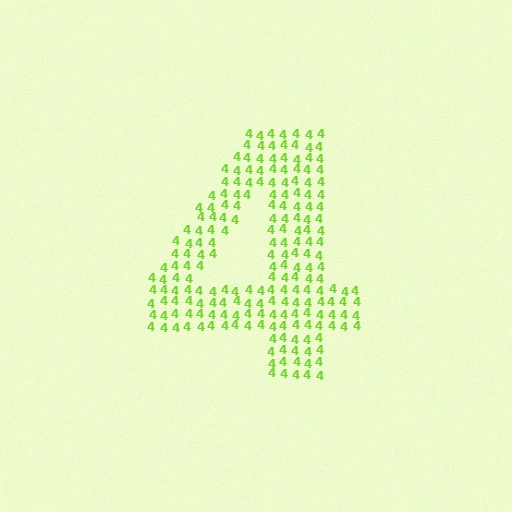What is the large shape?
The large shape is the digit 4.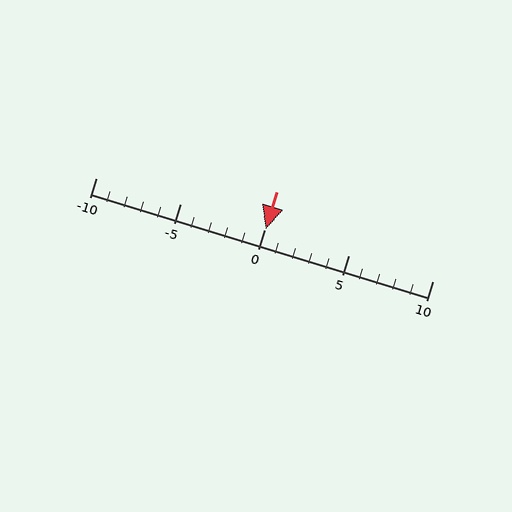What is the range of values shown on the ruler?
The ruler shows values from -10 to 10.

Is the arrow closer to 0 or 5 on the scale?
The arrow is closer to 0.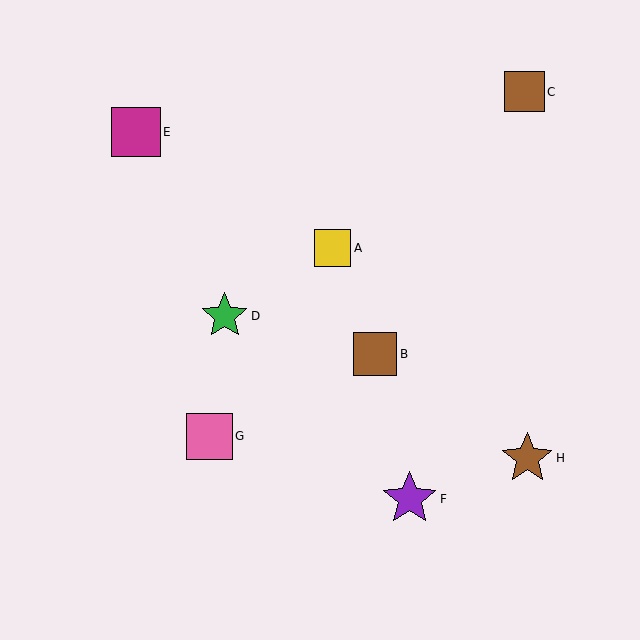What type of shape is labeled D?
Shape D is a green star.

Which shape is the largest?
The purple star (labeled F) is the largest.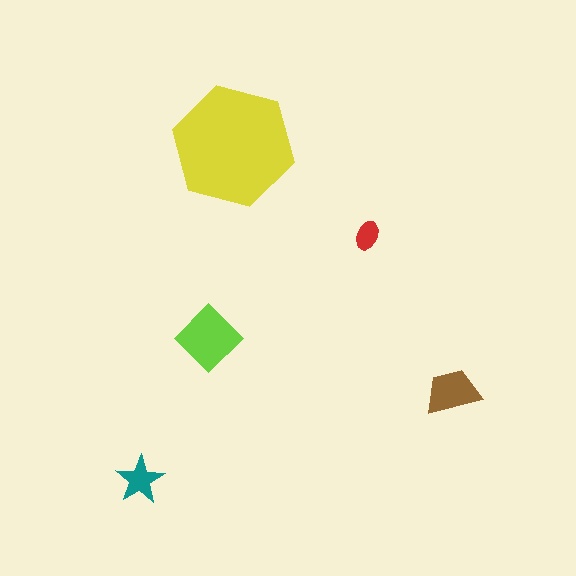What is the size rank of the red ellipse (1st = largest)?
5th.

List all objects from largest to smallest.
The yellow hexagon, the lime diamond, the brown trapezoid, the teal star, the red ellipse.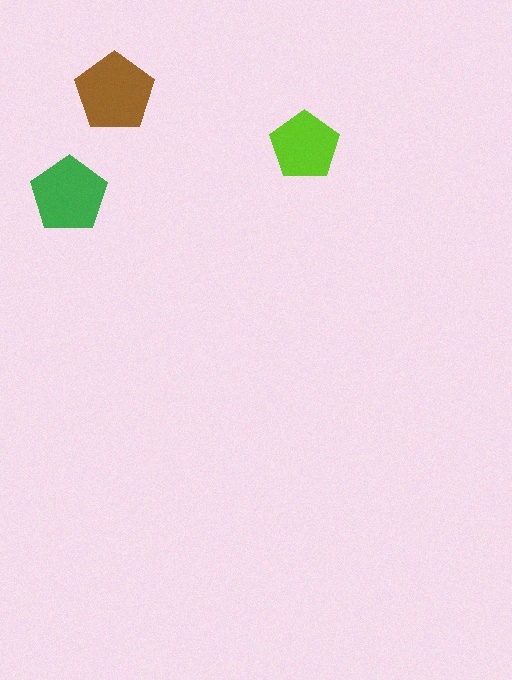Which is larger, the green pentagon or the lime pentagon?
The green one.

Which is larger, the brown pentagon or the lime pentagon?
The brown one.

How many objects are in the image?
There are 3 objects in the image.